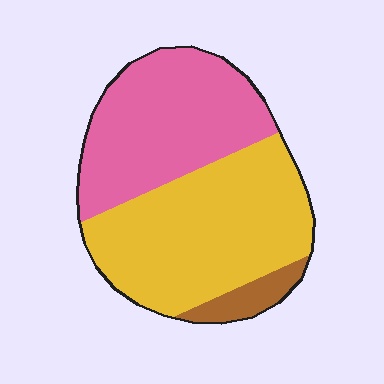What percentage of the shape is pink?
Pink takes up between a quarter and a half of the shape.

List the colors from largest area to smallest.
From largest to smallest: yellow, pink, brown.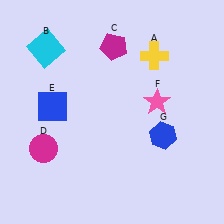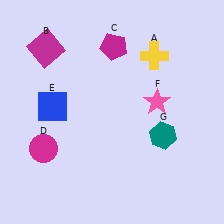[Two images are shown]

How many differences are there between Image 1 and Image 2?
There are 2 differences between the two images.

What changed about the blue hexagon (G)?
In Image 1, G is blue. In Image 2, it changed to teal.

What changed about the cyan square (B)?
In Image 1, B is cyan. In Image 2, it changed to magenta.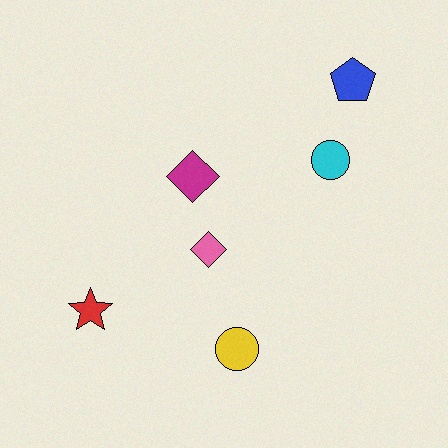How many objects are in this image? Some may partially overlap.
There are 6 objects.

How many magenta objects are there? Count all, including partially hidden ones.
There is 1 magenta object.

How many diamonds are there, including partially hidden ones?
There are 2 diamonds.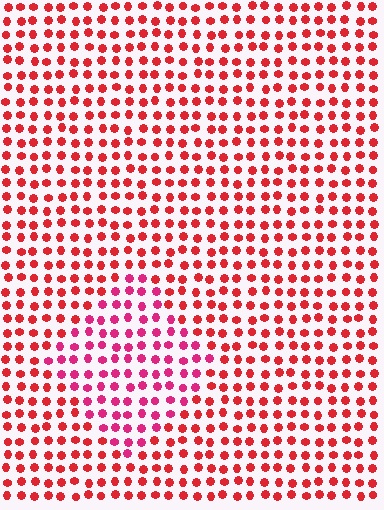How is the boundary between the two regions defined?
The boundary is defined purely by a slight shift in hue (about 27 degrees). Spacing, size, and orientation are identical on both sides.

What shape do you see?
I see a diamond.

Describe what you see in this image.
The image is filled with small red elements in a uniform arrangement. A diamond-shaped region is visible where the elements are tinted to a slightly different hue, forming a subtle color boundary.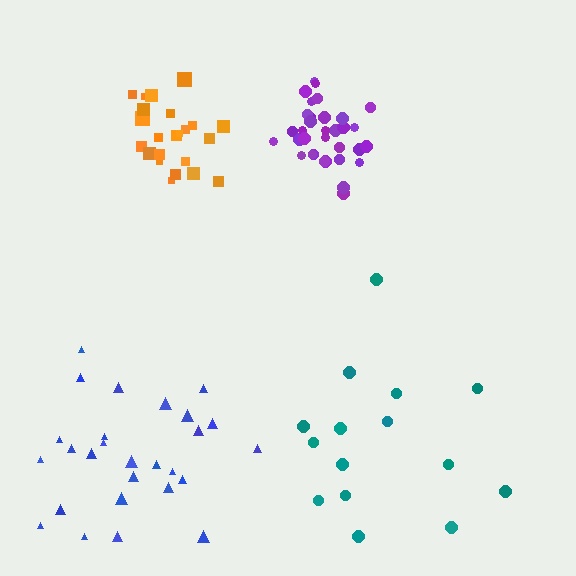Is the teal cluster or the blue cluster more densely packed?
Blue.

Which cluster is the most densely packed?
Purple.